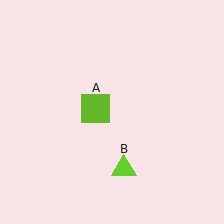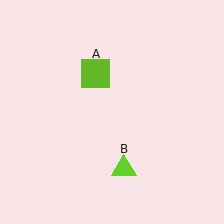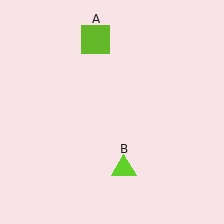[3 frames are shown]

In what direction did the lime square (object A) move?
The lime square (object A) moved up.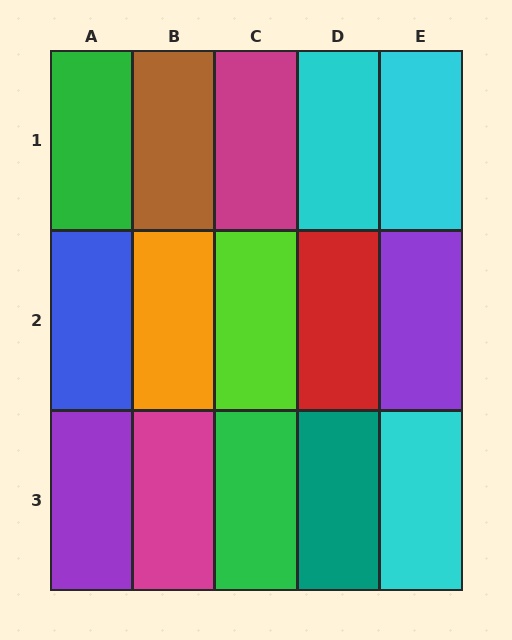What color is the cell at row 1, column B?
Brown.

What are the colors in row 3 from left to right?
Purple, magenta, green, teal, cyan.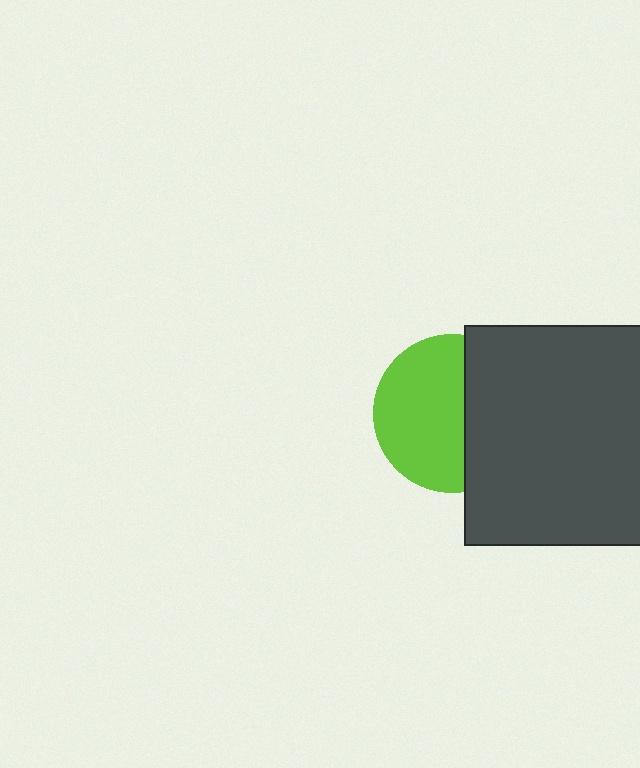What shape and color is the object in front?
The object in front is a dark gray square.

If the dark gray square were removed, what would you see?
You would see the complete lime circle.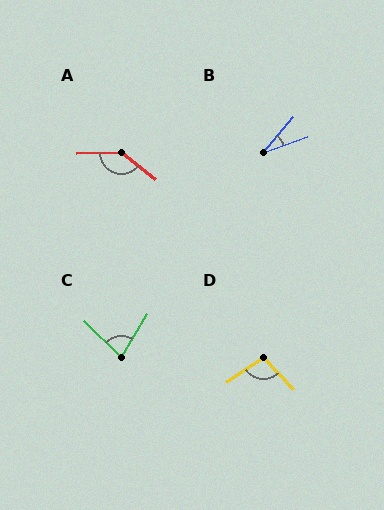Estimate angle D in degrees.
Approximately 99 degrees.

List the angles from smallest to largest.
B (29°), C (76°), D (99°), A (140°).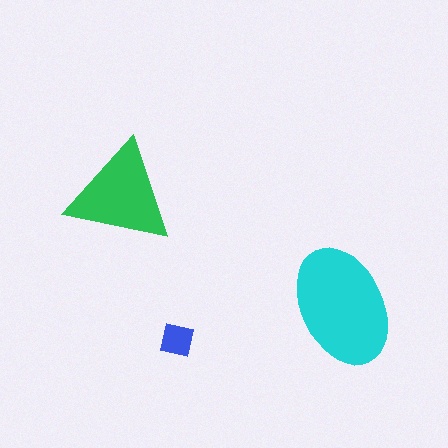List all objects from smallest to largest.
The blue square, the green triangle, the cyan ellipse.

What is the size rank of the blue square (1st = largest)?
3rd.